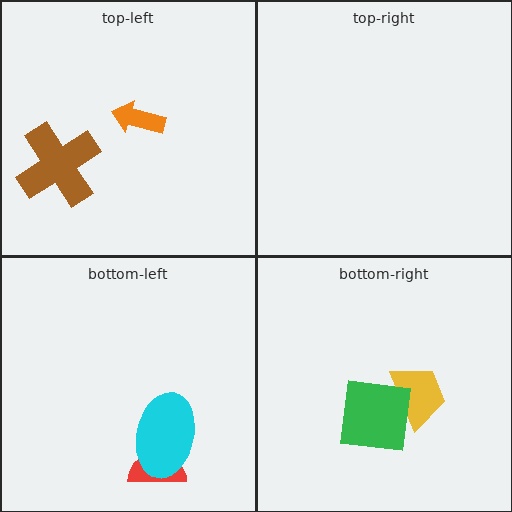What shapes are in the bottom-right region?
The yellow trapezoid, the green square.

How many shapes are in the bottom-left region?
2.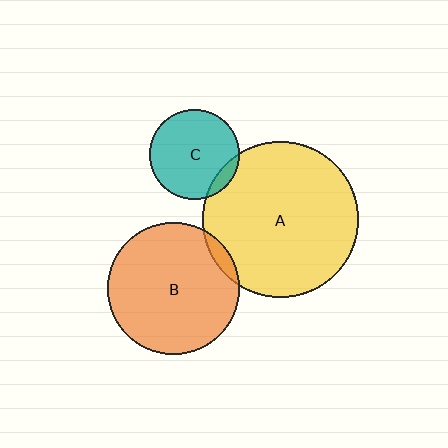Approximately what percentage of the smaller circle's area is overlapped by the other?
Approximately 5%.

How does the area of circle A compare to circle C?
Approximately 3.0 times.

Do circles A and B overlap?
Yes.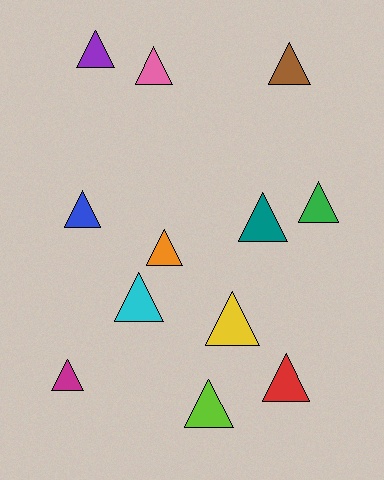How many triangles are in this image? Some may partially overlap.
There are 12 triangles.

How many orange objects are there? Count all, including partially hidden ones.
There is 1 orange object.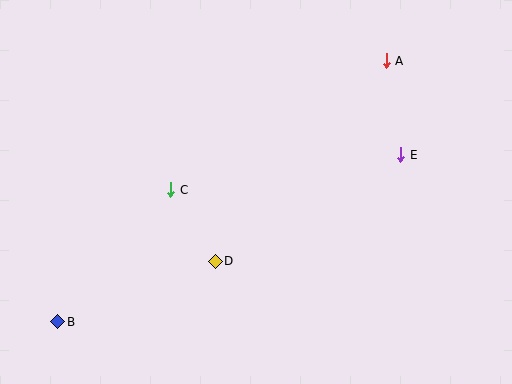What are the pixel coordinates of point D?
Point D is at (215, 261).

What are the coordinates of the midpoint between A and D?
The midpoint between A and D is at (301, 161).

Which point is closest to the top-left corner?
Point C is closest to the top-left corner.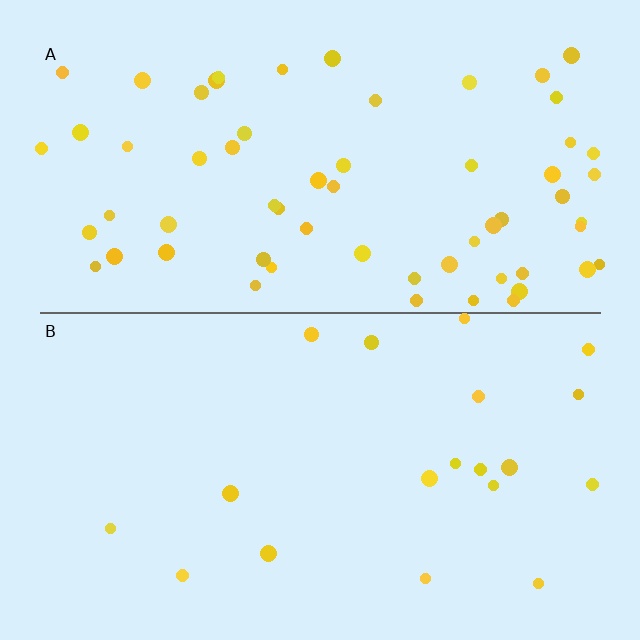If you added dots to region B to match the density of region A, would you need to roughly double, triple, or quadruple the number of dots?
Approximately triple.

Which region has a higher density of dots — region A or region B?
A (the top).